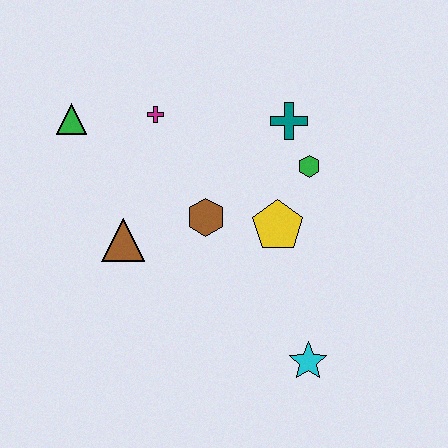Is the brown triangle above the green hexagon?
No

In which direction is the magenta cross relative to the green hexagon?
The magenta cross is to the left of the green hexagon.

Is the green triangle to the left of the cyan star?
Yes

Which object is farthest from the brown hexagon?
The cyan star is farthest from the brown hexagon.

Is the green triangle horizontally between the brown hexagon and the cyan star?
No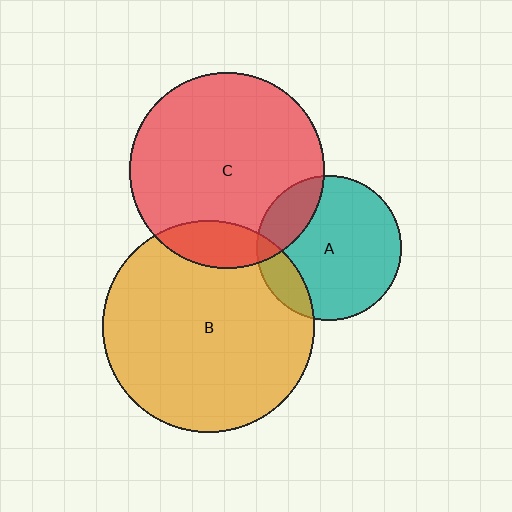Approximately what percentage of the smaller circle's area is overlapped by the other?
Approximately 20%.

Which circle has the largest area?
Circle B (orange).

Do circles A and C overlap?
Yes.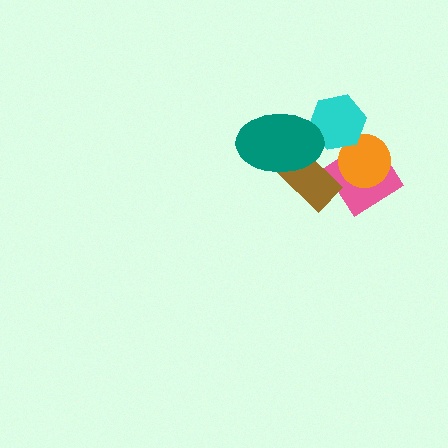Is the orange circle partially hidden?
Yes, it is partially covered by another shape.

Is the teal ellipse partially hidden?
No, no other shape covers it.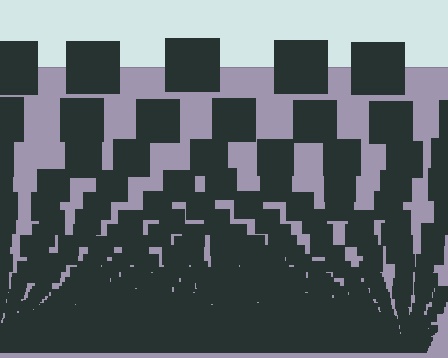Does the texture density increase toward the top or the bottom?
Density increases toward the bottom.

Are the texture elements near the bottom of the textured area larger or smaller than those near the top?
Smaller. The gradient is inverted — elements near the bottom are smaller and denser.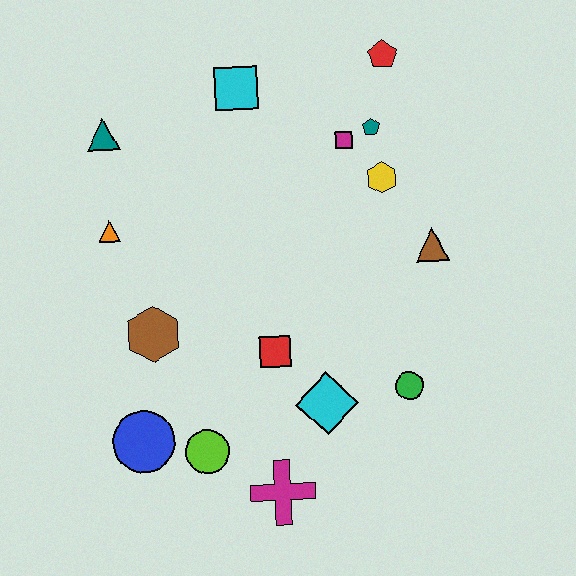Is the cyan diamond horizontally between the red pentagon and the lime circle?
Yes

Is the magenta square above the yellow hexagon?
Yes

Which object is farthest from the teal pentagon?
The blue circle is farthest from the teal pentagon.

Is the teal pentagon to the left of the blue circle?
No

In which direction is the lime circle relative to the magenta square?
The lime circle is below the magenta square.